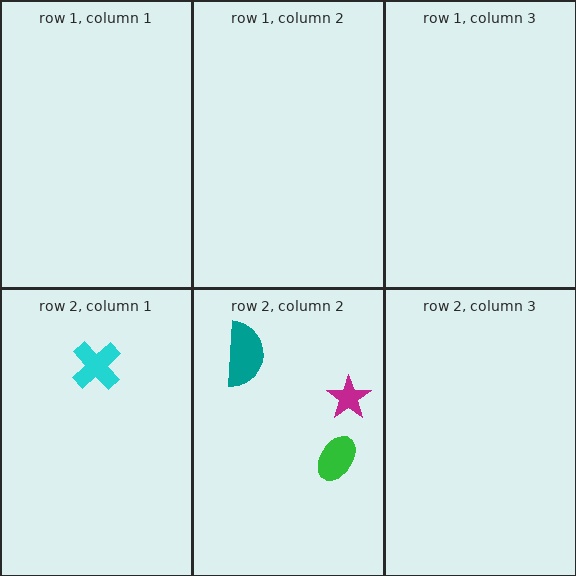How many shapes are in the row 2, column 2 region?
3.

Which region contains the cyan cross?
The row 2, column 1 region.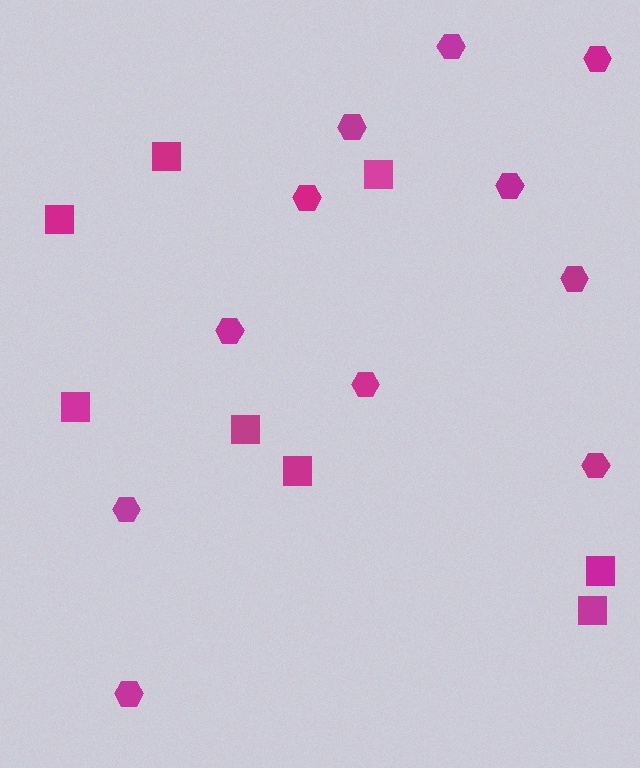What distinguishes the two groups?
There are 2 groups: one group of hexagons (11) and one group of squares (8).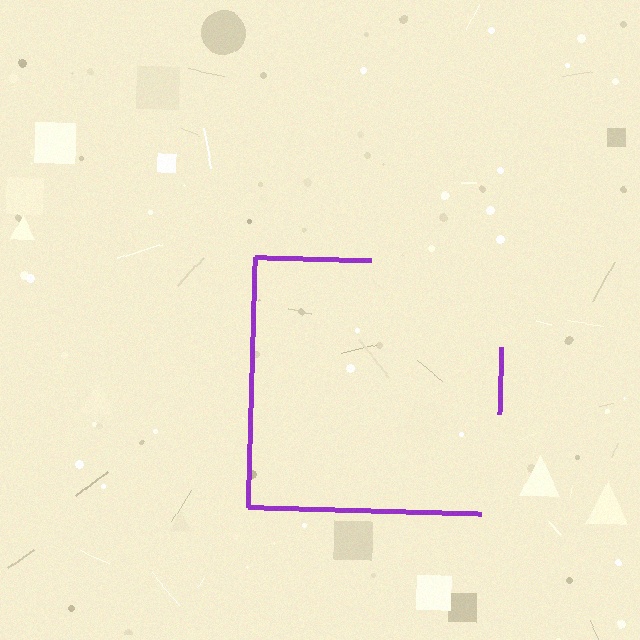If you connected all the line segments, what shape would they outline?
They would outline a square.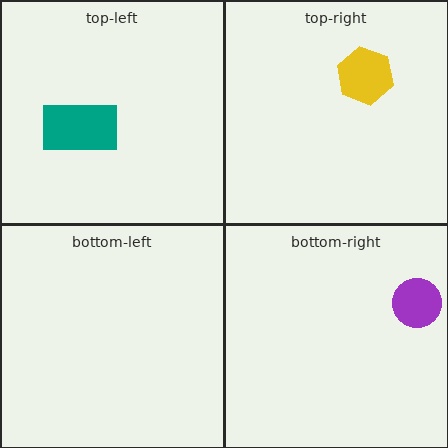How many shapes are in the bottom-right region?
1.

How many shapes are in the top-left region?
1.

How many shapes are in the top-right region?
1.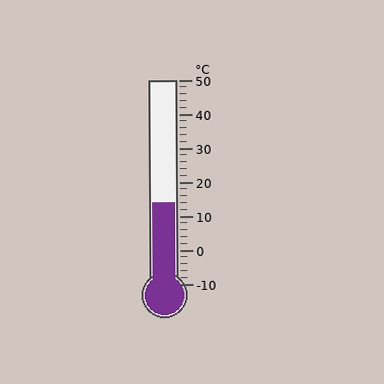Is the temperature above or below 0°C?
The temperature is above 0°C.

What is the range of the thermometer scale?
The thermometer scale ranges from -10°C to 50°C.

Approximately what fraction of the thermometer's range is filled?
The thermometer is filled to approximately 40% of its range.